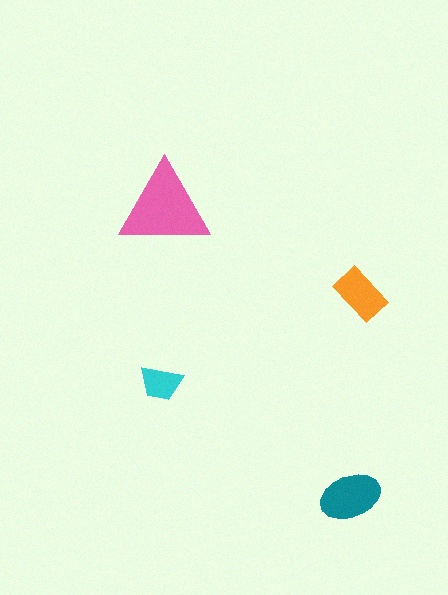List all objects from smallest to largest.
The cyan trapezoid, the orange rectangle, the teal ellipse, the pink triangle.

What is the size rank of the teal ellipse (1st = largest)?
2nd.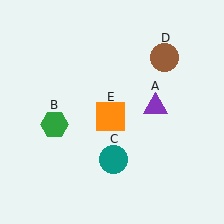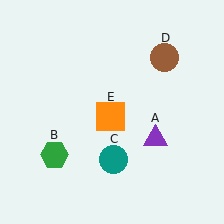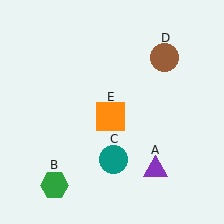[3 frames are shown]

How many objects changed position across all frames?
2 objects changed position: purple triangle (object A), green hexagon (object B).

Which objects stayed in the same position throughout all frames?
Teal circle (object C) and brown circle (object D) and orange square (object E) remained stationary.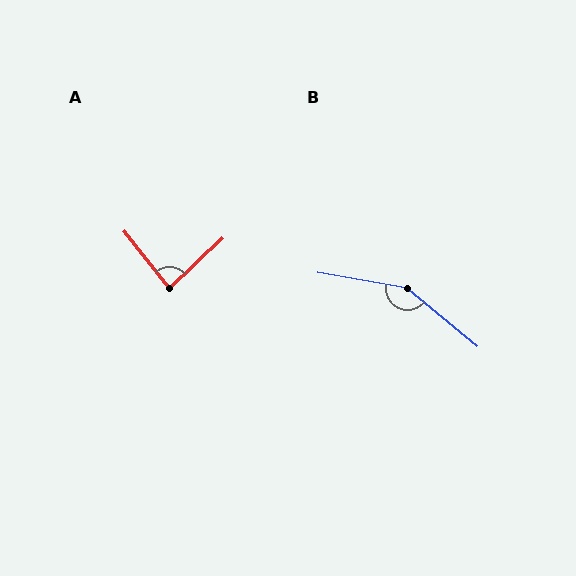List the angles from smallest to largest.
A (85°), B (150°).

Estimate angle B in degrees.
Approximately 150 degrees.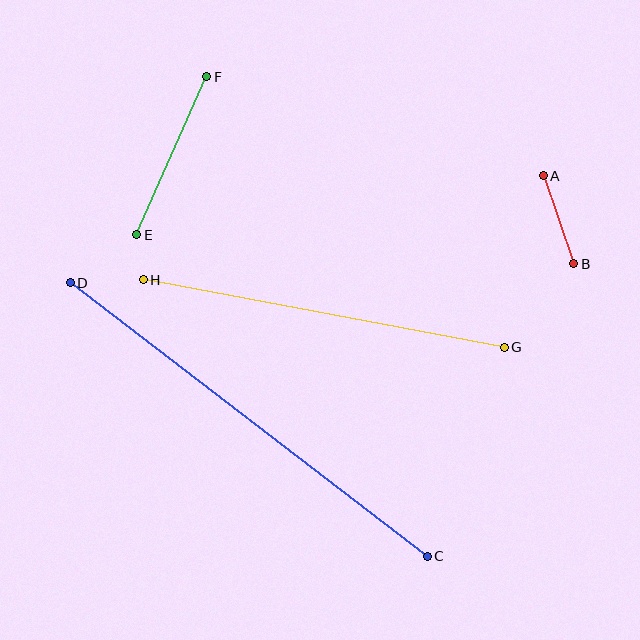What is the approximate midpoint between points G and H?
The midpoint is at approximately (324, 314) pixels.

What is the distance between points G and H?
The distance is approximately 367 pixels.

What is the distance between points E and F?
The distance is approximately 173 pixels.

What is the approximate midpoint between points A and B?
The midpoint is at approximately (558, 220) pixels.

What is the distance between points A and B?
The distance is approximately 93 pixels.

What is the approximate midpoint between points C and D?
The midpoint is at approximately (249, 420) pixels.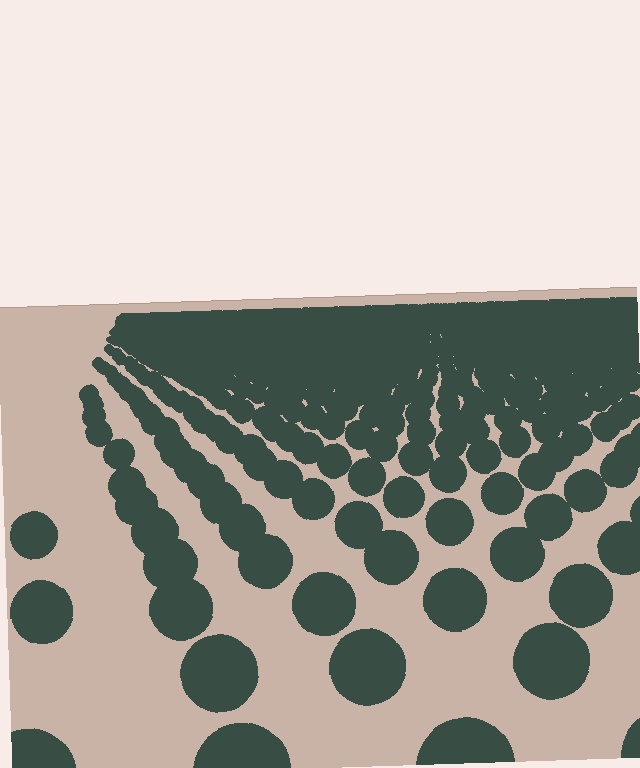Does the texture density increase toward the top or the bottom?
Density increases toward the top.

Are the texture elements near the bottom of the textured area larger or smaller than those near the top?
Larger. Near the bottom, elements are closer to the viewer and appear at a bigger on-screen size.